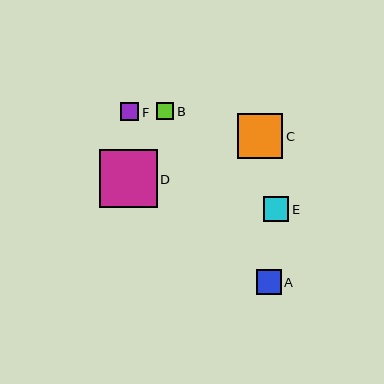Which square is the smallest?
Square B is the smallest with a size of approximately 18 pixels.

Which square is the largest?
Square D is the largest with a size of approximately 58 pixels.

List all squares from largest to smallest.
From largest to smallest: D, C, E, A, F, B.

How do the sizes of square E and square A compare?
Square E and square A are approximately the same size.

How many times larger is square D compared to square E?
Square D is approximately 2.3 times the size of square E.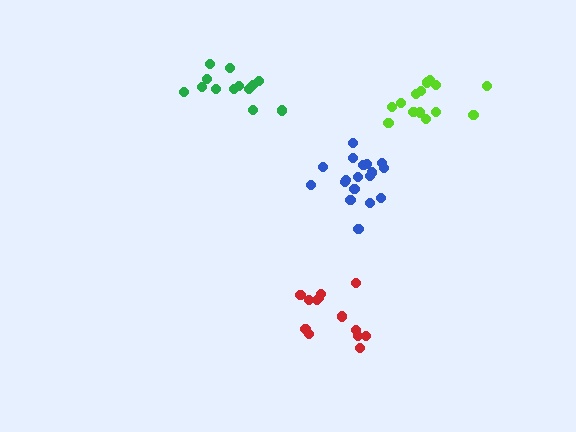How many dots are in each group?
Group 1: 13 dots, Group 2: 13 dots, Group 3: 14 dots, Group 4: 19 dots (59 total).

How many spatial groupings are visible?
There are 4 spatial groupings.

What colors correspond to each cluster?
The clusters are colored: green, red, lime, blue.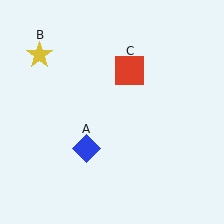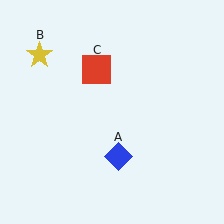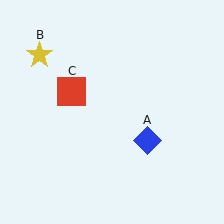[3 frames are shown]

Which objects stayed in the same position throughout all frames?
Yellow star (object B) remained stationary.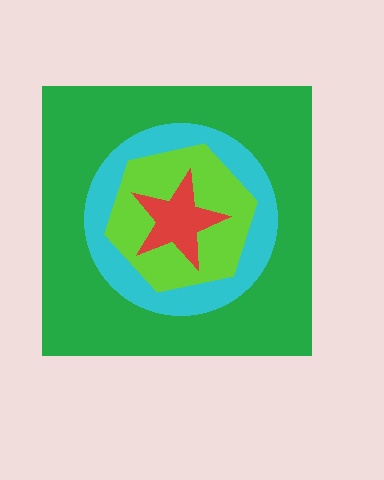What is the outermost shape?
The green square.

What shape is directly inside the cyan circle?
The lime hexagon.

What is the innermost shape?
The red star.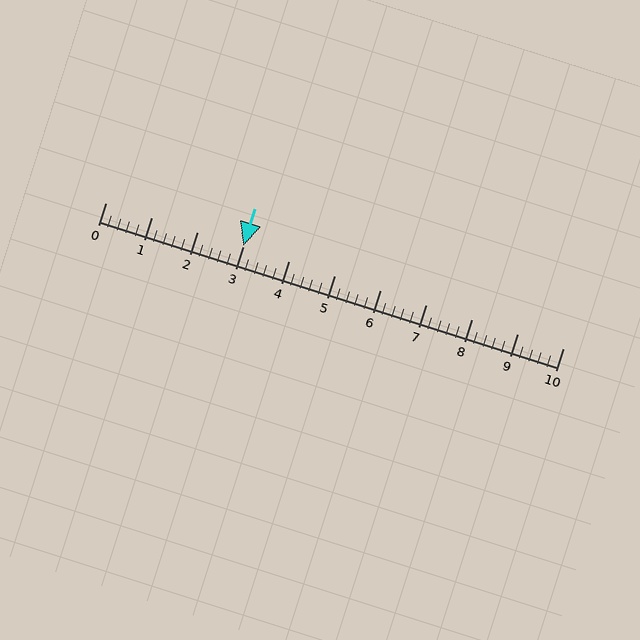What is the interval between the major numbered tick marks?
The major tick marks are spaced 1 units apart.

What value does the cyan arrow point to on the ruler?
The cyan arrow points to approximately 3.0.